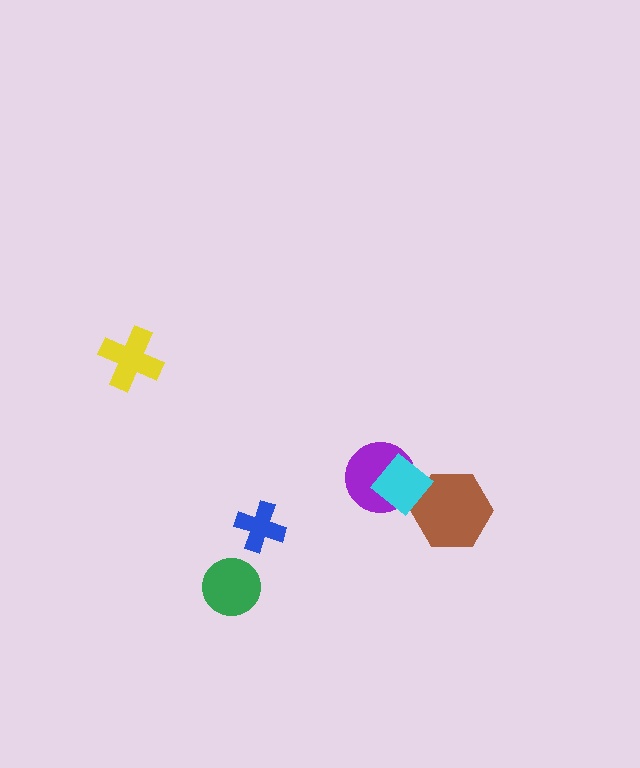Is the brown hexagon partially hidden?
Yes, it is partially covered by another shape.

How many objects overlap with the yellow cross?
0 objects overlap with the yellow cross.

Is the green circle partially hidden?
No, no other shape covers it.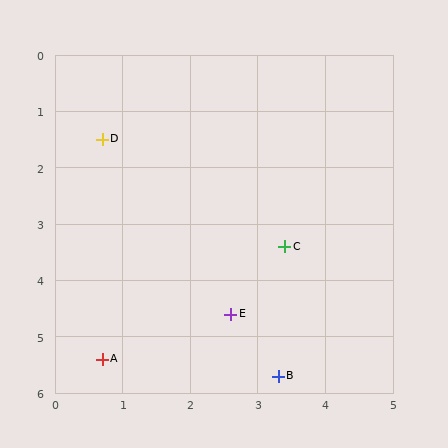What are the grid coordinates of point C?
Point C is at approximately (3.4, 3.4).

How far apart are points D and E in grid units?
Points D and E are about 3.6 grid units apart.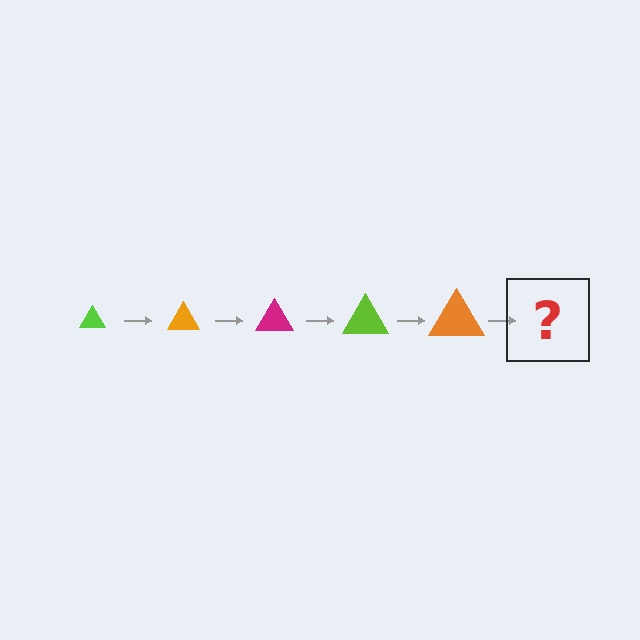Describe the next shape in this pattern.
It should be a magenta triangle, larger than the previous one.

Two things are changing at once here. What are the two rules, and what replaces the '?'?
The two rules are that the triangle grows larger each step and the color cycles through lime, orange, and magenta. The '?' should be a magenta triangle, larger than the previous one.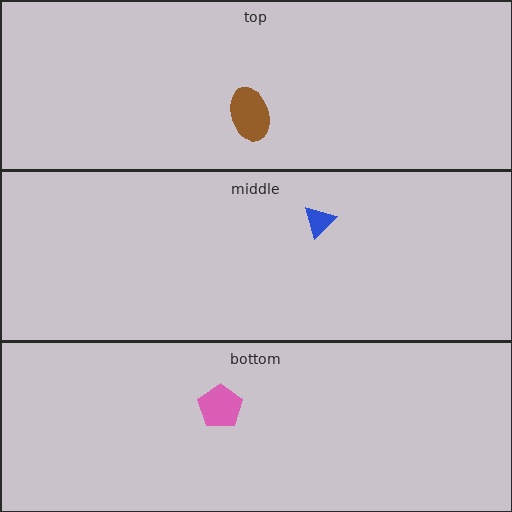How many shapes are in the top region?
1.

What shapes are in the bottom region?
The pink pentagon.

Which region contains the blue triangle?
The middle region.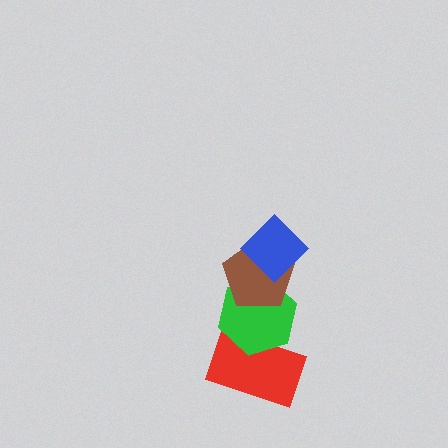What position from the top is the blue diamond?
The blue diamond is 1st from the top.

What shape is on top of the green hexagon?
The brown pentagon is on top of the green hexagon.